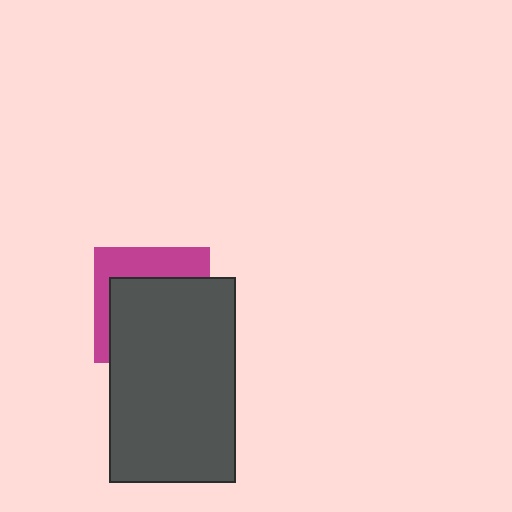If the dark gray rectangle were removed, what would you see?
You would see the complete magenta square.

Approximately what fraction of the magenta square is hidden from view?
Roughly 64% of the magenta square is hidden behind the dark gray rectangle.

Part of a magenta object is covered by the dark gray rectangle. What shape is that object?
It is a square.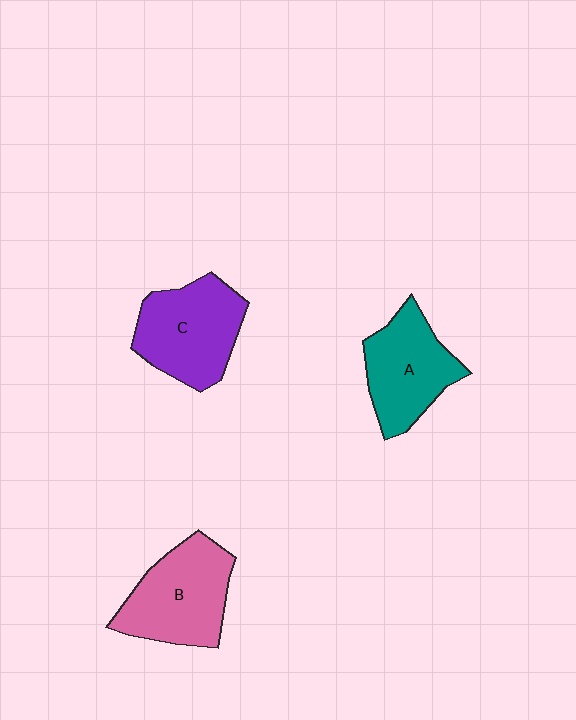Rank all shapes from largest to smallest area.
From largest to smallest: B (pink), C (purple), A (teal).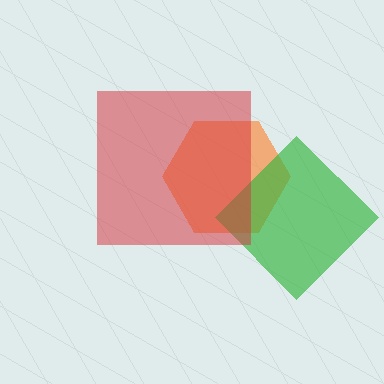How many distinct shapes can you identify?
There are 3 distinct shapes: an orange hexagon, a green diamond, a red square.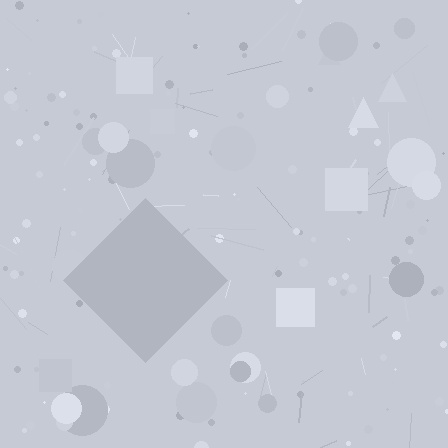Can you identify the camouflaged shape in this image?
The camouflaged shape is a diamond.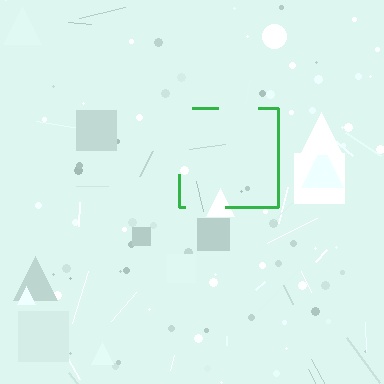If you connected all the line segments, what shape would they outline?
They would outline a square.